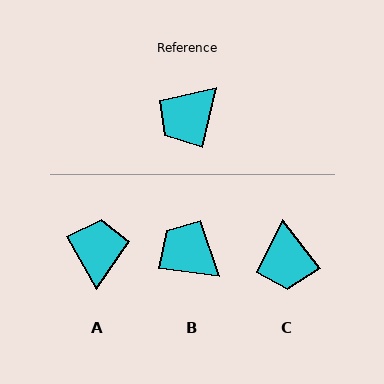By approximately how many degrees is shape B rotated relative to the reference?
Approximately 84 degrees clockwise.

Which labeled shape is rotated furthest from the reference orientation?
A, about 137 degrees away.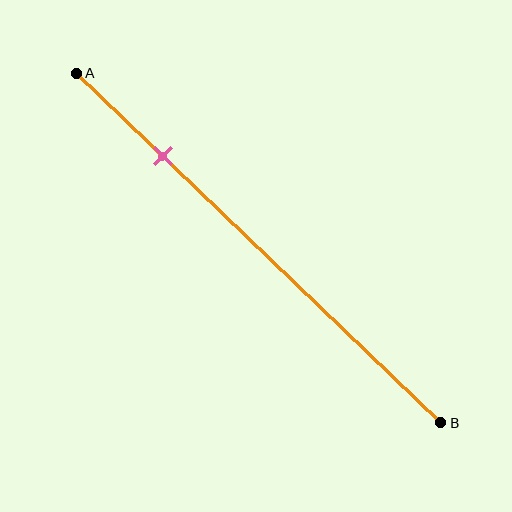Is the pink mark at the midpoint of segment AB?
No, the mark is at about 25% from A, not at the 50% midpoint.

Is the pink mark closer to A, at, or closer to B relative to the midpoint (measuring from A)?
The pink mark is closer to point A than the midpoint of segment AB.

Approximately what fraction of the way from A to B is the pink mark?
The pink mark is approximately 25% of the way from A to B.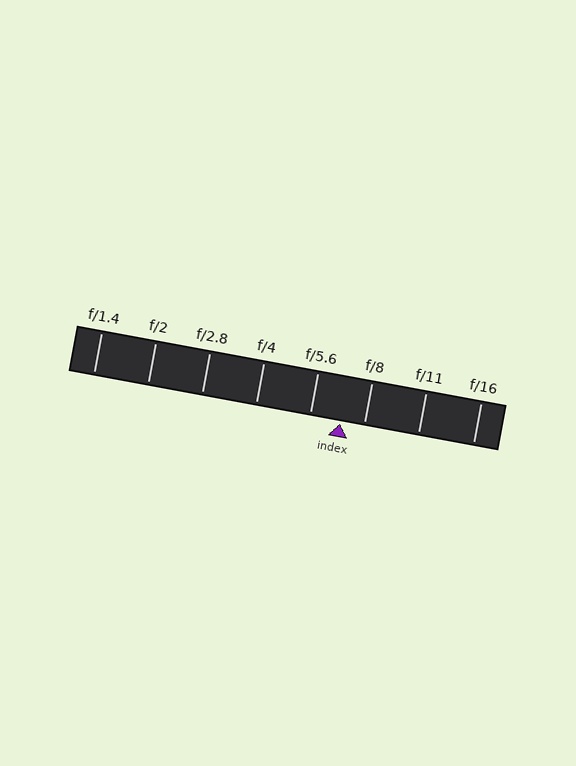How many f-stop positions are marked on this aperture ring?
There are 8 f-stop positions marked.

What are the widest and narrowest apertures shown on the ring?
The widest aperture shown is f/1.4 and the narrowest is f/16.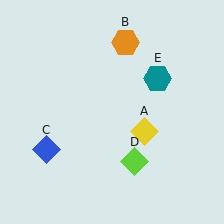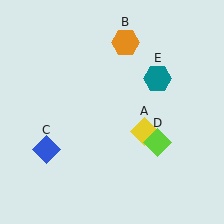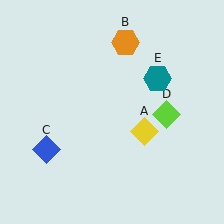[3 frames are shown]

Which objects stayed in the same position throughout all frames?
Yellow diamond (object A) and orange hexagon (object B) and blue diamond (object C) and teal hexagon (object E) remained stationary.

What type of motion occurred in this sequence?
The lime diamond (object D) rotated counterclockwise around the center of the scene.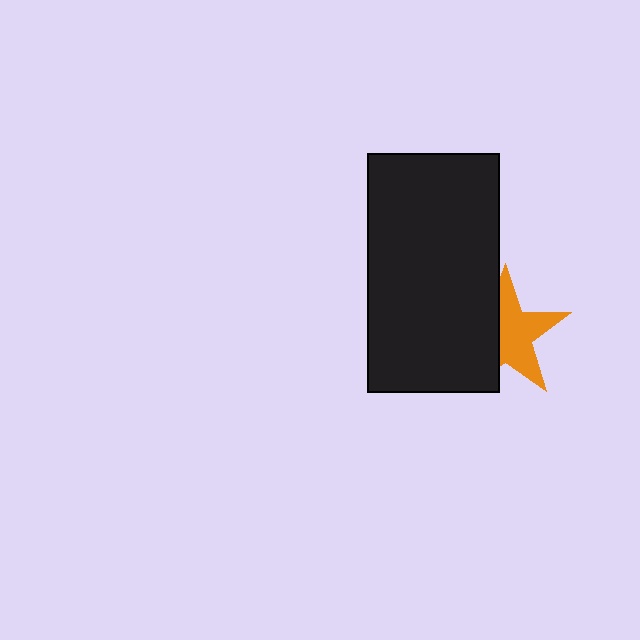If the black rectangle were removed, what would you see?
You would see the complete orange star.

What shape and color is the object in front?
The object in front is a black rectangle.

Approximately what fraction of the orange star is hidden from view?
Roughly 41% of the orange star is hidden behind the black rectangle.